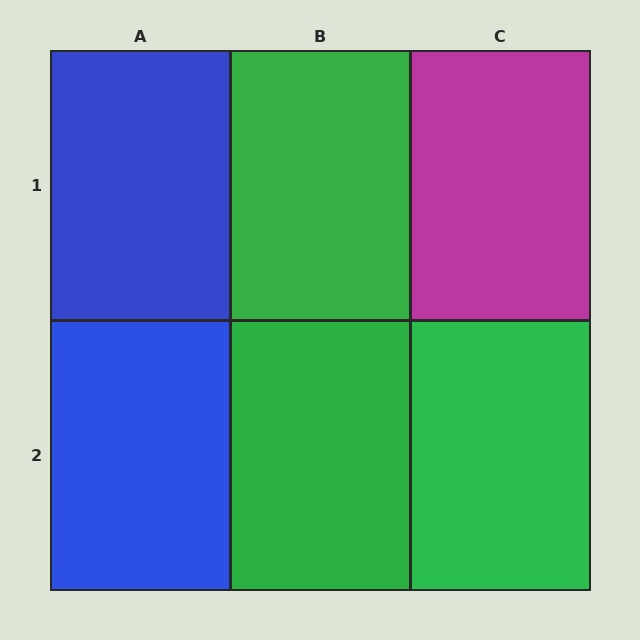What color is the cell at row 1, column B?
Green.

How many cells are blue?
2 cells are blue.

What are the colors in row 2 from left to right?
Blue, green, green.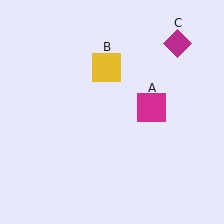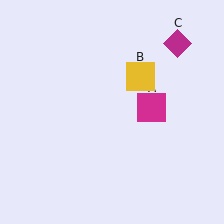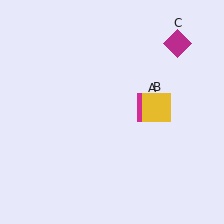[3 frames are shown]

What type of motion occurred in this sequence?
The yellow square (object B) rotated clockwise around the center of the scene.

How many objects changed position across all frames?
1 object changed position: yellow square (object B).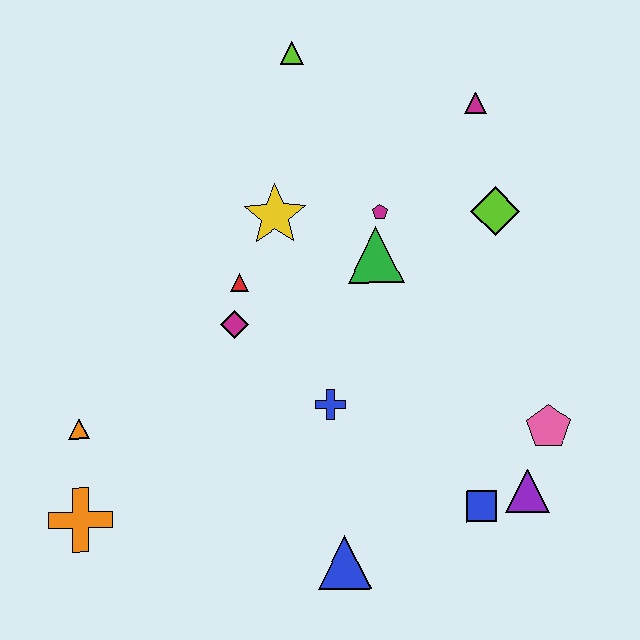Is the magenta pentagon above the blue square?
Yes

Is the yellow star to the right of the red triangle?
Yes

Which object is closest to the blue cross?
The magenta diamond is closest to the blue cross.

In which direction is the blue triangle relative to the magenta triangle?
The blue triangle is below the magenta triangle.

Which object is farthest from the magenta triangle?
The orange cross is farthest from the magenta triangle.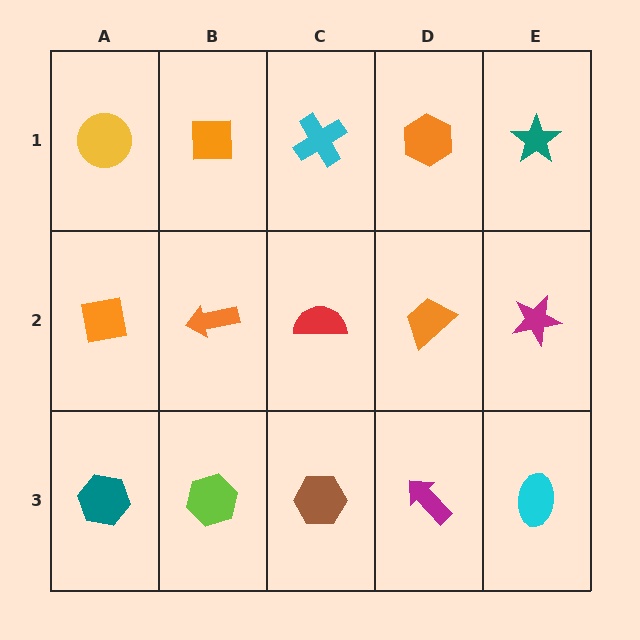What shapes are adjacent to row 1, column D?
An orange trapezoid (row 2, column D), a cyan cross (row 1, column C), a teal star (row 1, column E).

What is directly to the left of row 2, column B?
An orange square.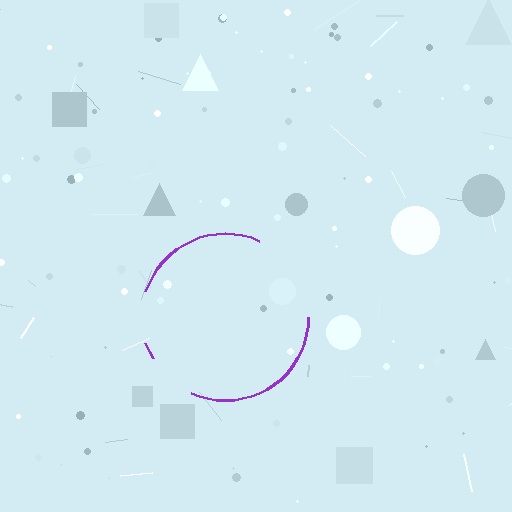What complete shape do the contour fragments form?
The contour fragments form a circle.